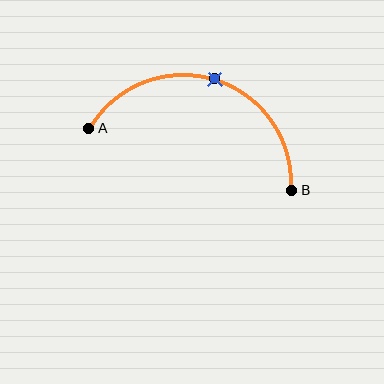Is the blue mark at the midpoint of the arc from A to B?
Yes. The blue mark lies on the arc at equal arc-length from both A and B — it is the arc midpoint.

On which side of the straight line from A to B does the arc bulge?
The arc bulges above the straight line connecting A and B.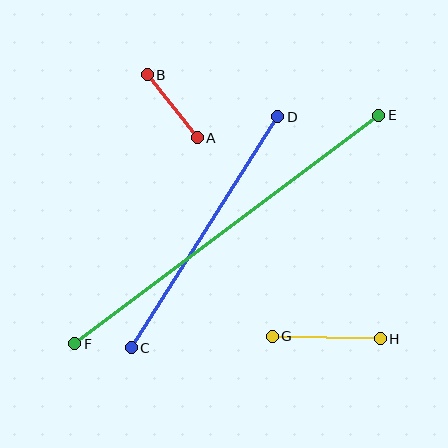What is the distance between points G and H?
The distance is approximately 108 pixels.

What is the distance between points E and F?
The distance is approximately 381 pixels.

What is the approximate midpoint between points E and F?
The midpoint is at approximately (227, 230) pixels.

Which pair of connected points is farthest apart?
Points E and F are farthest apart.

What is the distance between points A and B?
The distance is approximately 80 pixels.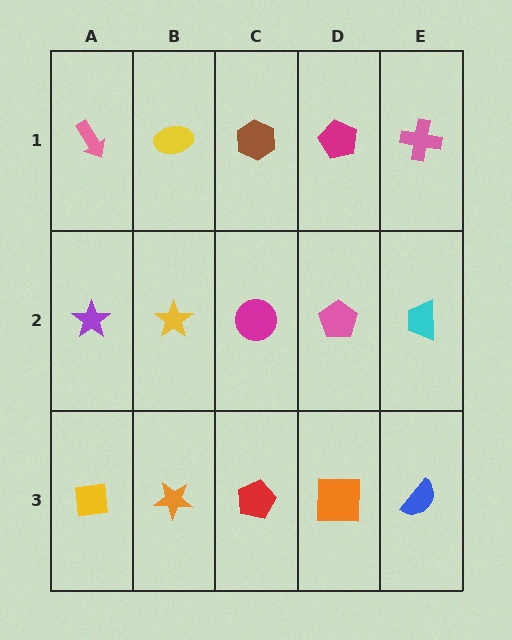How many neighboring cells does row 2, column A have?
3.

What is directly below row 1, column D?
A pink pentagon.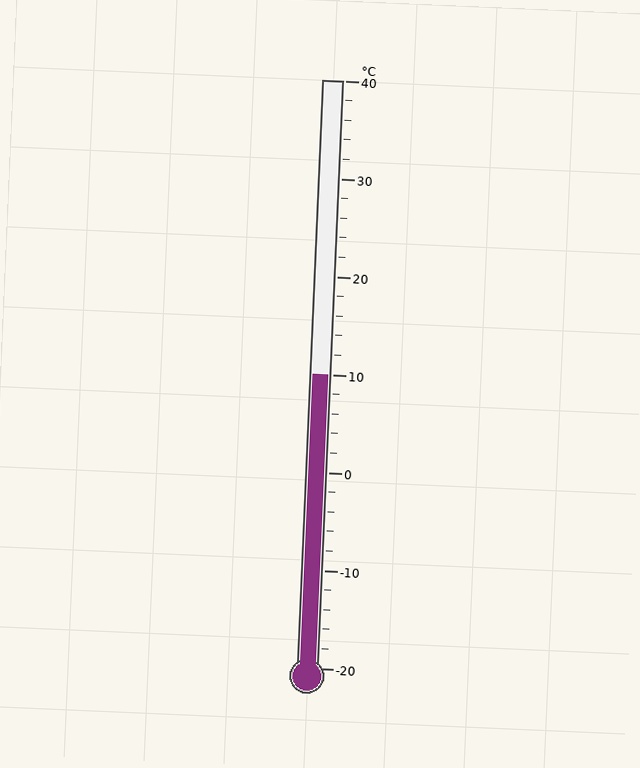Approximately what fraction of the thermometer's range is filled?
The thermometer is filled to approximately 50% of its range.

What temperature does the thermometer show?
The thermometer shows approximately 10°C.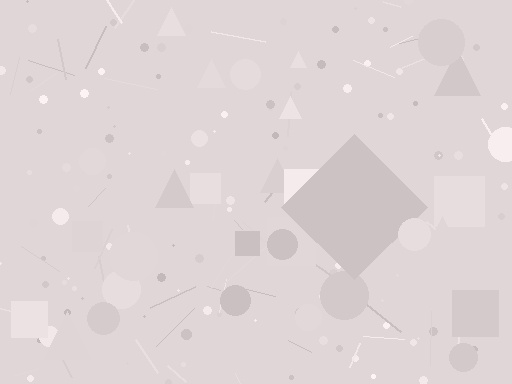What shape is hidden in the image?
A diamond is hidden in the image.